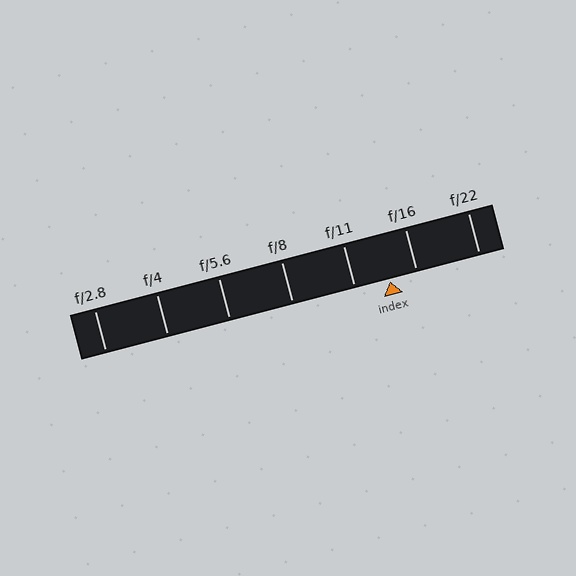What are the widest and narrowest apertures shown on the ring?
The widest aperture shown is f/2.8 and the narrowest is f/22.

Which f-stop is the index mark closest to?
The index mark is closest to f/16.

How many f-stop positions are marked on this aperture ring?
There are 7 f-stop positions marked.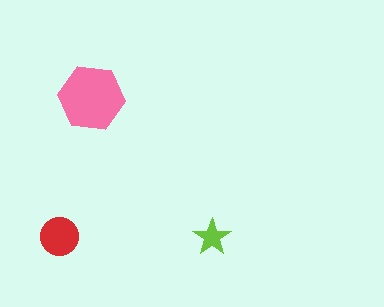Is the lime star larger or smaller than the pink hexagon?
Smaller.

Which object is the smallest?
The lime star.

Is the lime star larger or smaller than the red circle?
Smaller.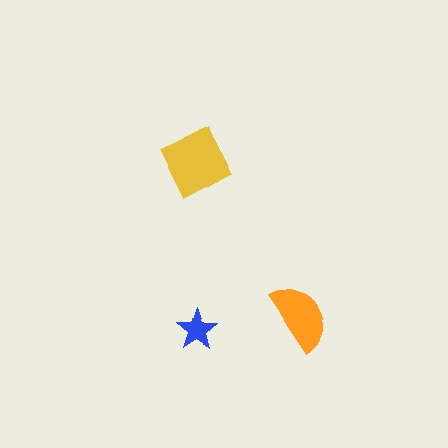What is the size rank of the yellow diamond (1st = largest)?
1st.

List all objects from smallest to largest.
The blue star, the orange semicircle, the yellow diamond.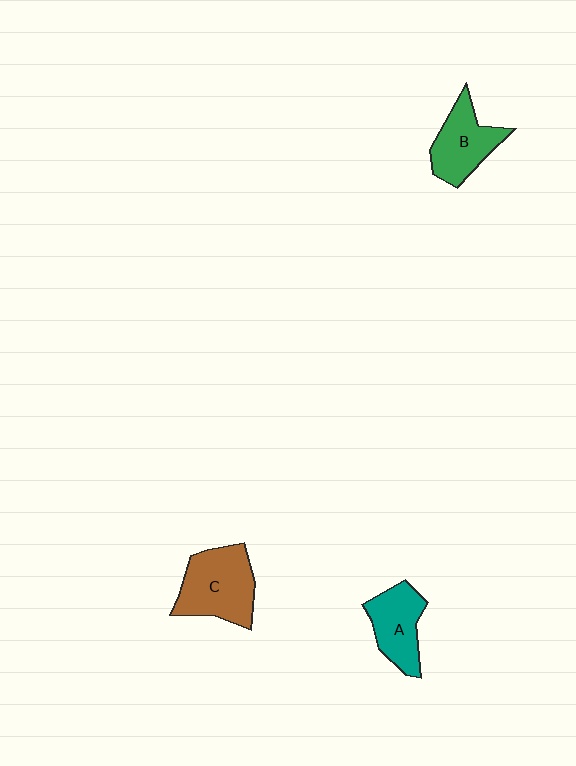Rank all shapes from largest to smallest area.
From largest to smallest: C (brown), B (green), A (teal).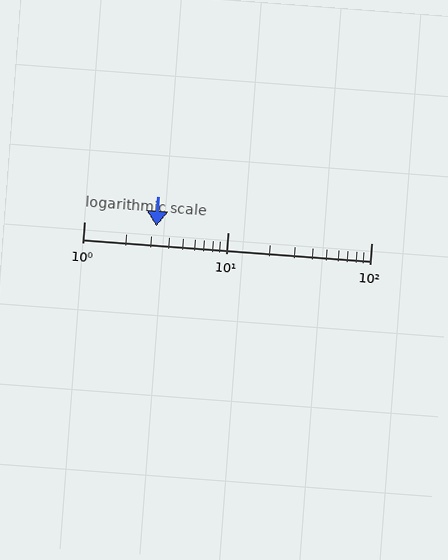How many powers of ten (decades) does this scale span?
The scale spans 2 decades, from 1 to 100.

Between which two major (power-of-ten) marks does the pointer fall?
The pointer is between 1 and 10.